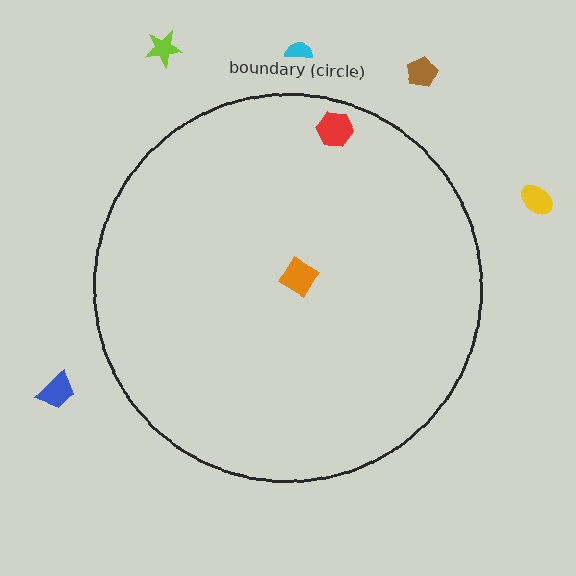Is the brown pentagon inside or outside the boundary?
Outside.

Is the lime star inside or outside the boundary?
Outside.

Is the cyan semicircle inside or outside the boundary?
Outside.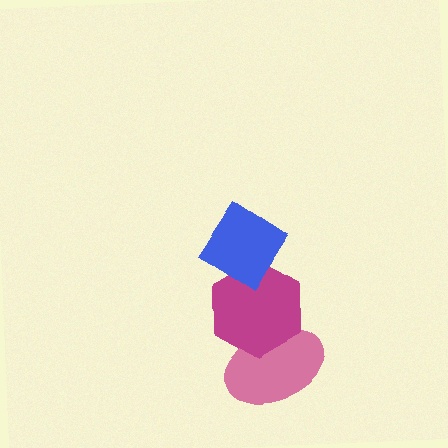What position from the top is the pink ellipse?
The pink ellipse is 3rd from the top.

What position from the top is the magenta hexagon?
The magenta hexagon is 2nd from the top.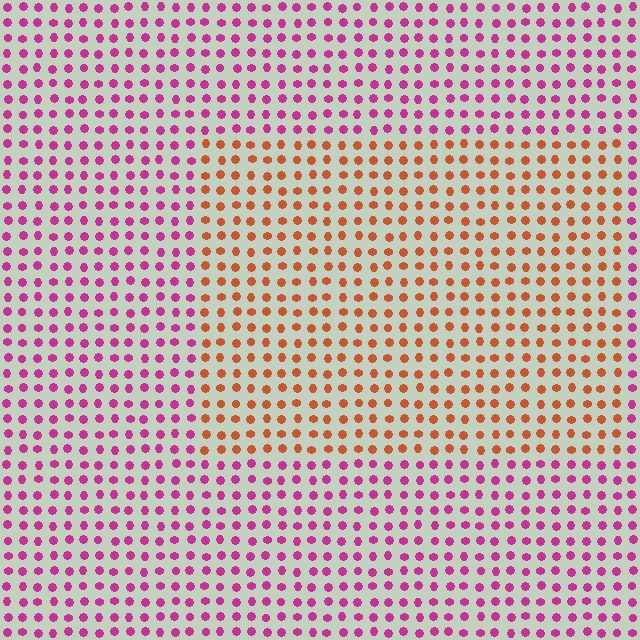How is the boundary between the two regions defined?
The boundary is defined purely by a slight shift in hue (about 55 degrees). Spacing, size, and orientation are identical on both sides.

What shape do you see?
I see a rectangle.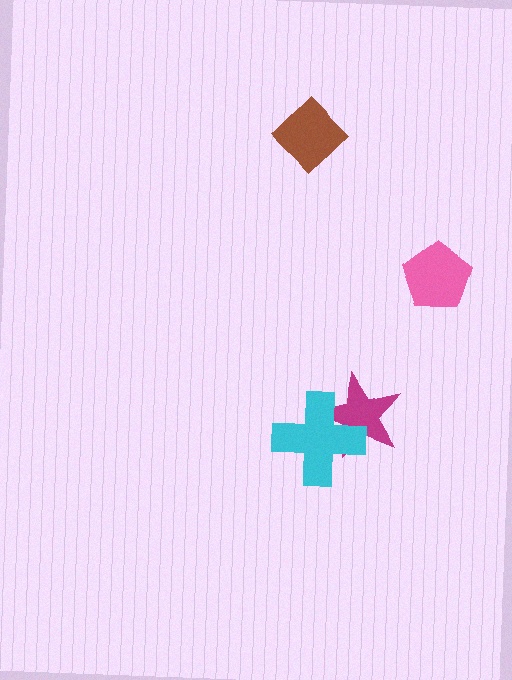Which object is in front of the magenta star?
The cyan cross is in front of the magenta star.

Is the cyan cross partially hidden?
No, no other shape covers it.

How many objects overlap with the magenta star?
1 object overlaps with the magenta star.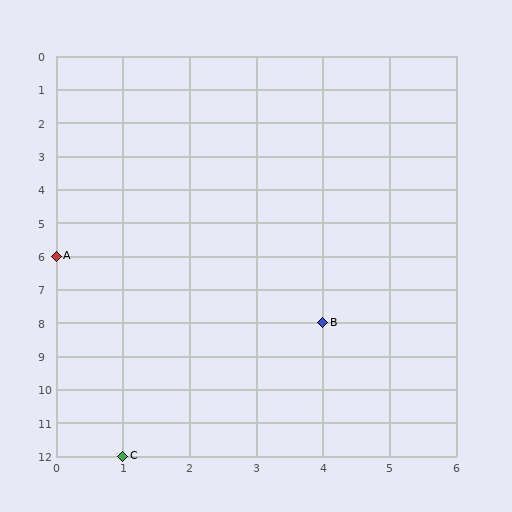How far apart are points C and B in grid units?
Points C and B are 3 columns and 4 rows apart (about 5.0 grid units diagonally).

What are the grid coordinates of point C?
Point C is at grid coordinates (1, 12).